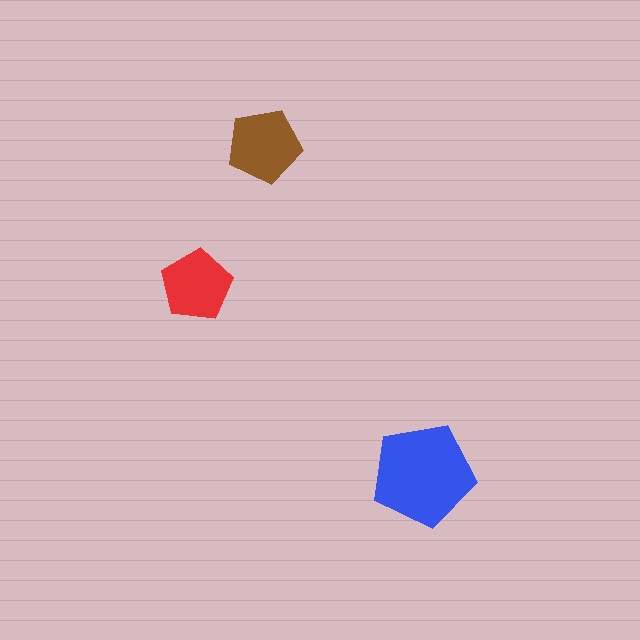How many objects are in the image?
There are 3 objects in the image.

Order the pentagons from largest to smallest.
the blue one, the brown one, the red one.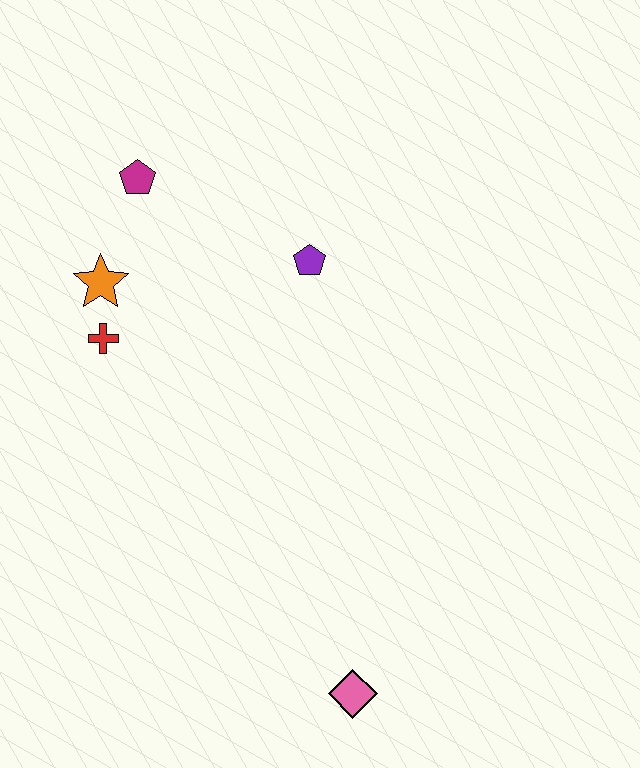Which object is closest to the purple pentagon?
The magenta pentagon is closest to the purple pentagon.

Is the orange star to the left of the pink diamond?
Yes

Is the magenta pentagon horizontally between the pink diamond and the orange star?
Yes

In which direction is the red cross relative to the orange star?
The red cross is below the orange star.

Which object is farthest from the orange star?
The pink diamond is farthest from the orange star.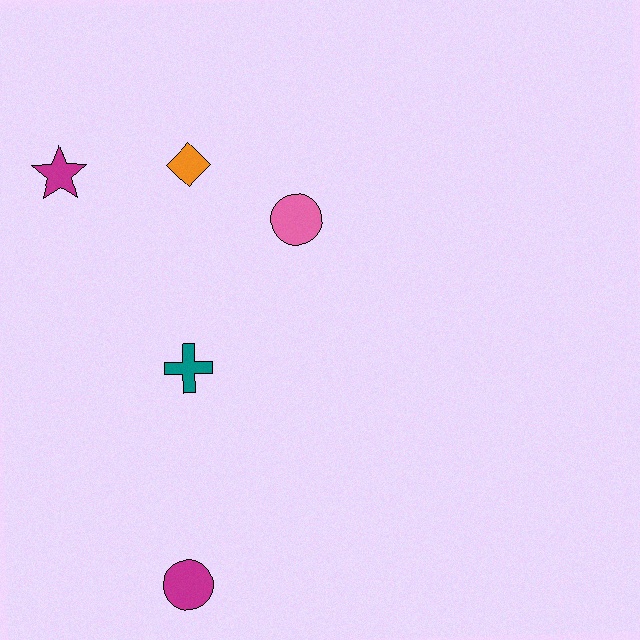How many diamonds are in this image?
There is 1 diamond.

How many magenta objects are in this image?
There are 2 magenta objects.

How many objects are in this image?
There are 5 objects.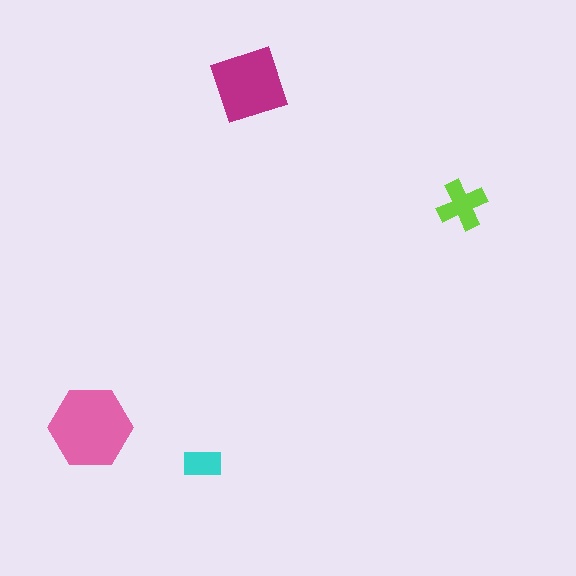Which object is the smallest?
The cyan rectangle.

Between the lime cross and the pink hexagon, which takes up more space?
The pink hexagon.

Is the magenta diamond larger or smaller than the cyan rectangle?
Larger.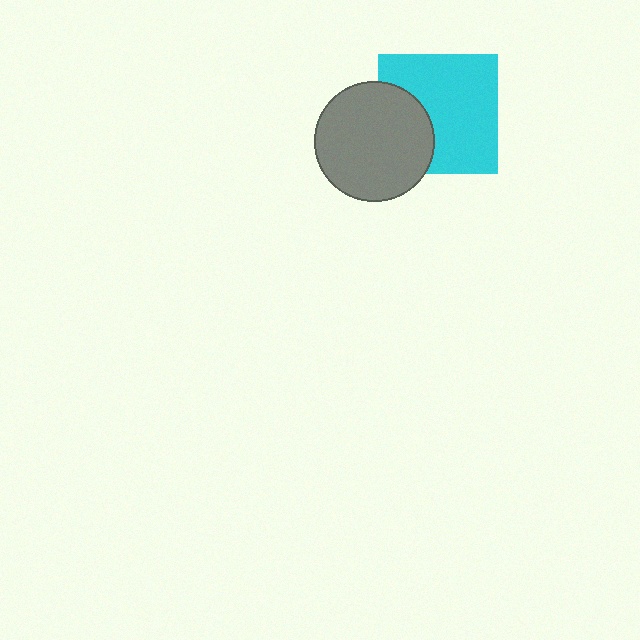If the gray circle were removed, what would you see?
You would see the complete cyan square.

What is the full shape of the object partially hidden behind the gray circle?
The partially hidden object is a cyan square.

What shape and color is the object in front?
The object in front is a gray circle.